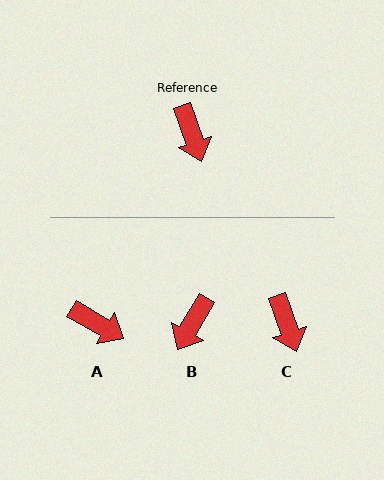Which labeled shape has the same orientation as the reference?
C.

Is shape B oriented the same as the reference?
No, it is off by about 49 degrees.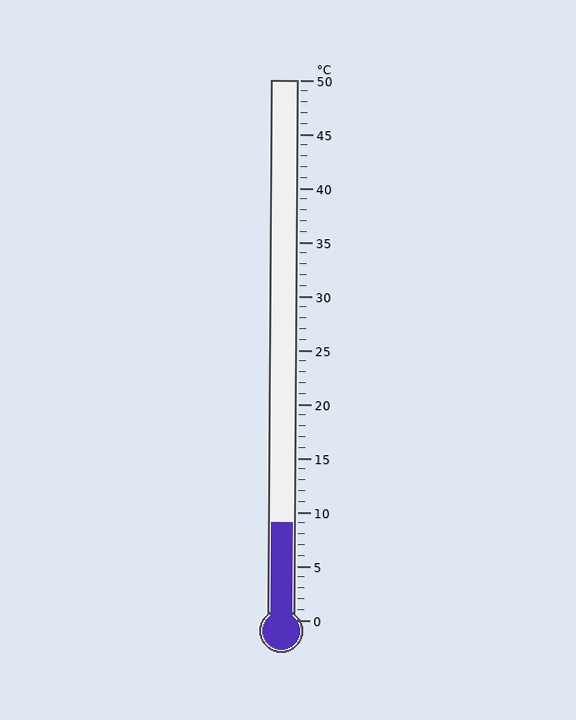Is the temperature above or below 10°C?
The temperature is below 10°C.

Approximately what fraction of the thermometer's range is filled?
The thermometer is filled to approximately 20% of its range.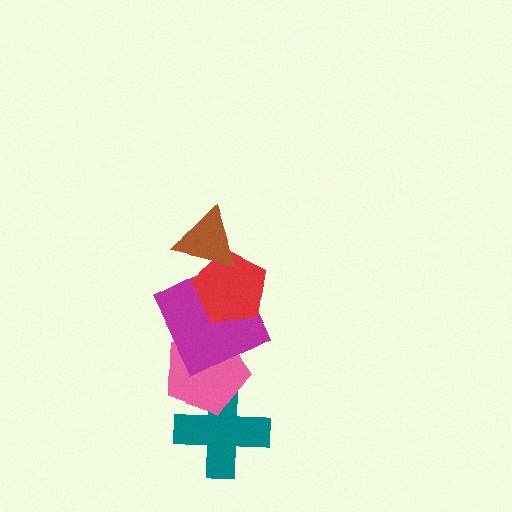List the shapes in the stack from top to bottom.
From top to bottom: the brown triangle, the red pentagon, the magenta square, the pink pentagon, the teal cross.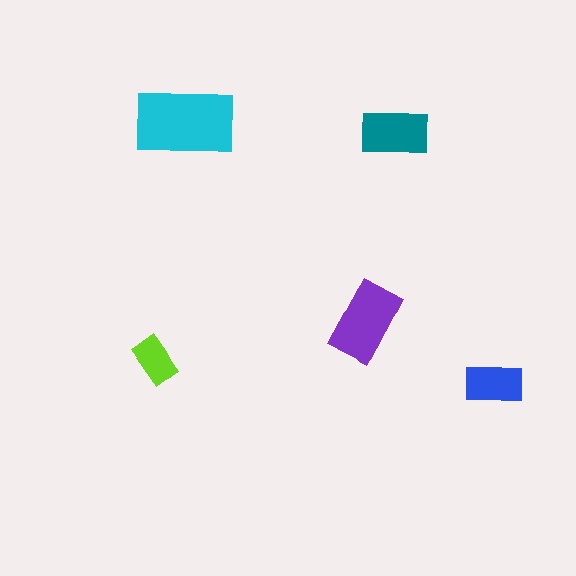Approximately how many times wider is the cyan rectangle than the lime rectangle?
About 2 times wider.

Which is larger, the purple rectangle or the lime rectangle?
The purple one.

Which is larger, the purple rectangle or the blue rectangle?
The purple one.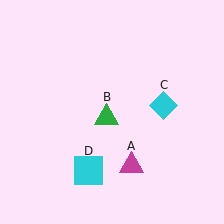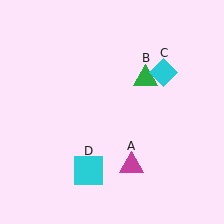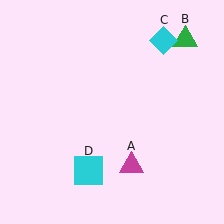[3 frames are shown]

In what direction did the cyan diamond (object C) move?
The cyan diamond (object C) moved up.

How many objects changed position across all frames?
2 objects changed position: green triangle (object B), cyan diamond (object C).